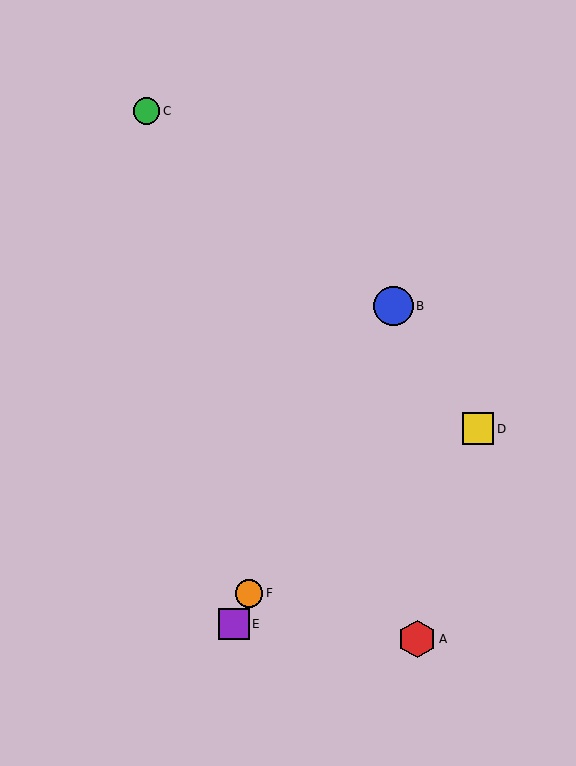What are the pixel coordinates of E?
Object E is at (234, 624).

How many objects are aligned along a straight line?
3 objects (B, E, F) are aligned along a straight line.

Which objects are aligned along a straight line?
Objects B, E, F are aligned along a straight line.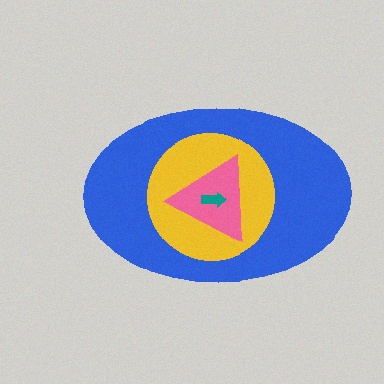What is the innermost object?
The teal arrow.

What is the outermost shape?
The blue ellipse.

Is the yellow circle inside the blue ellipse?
Yes.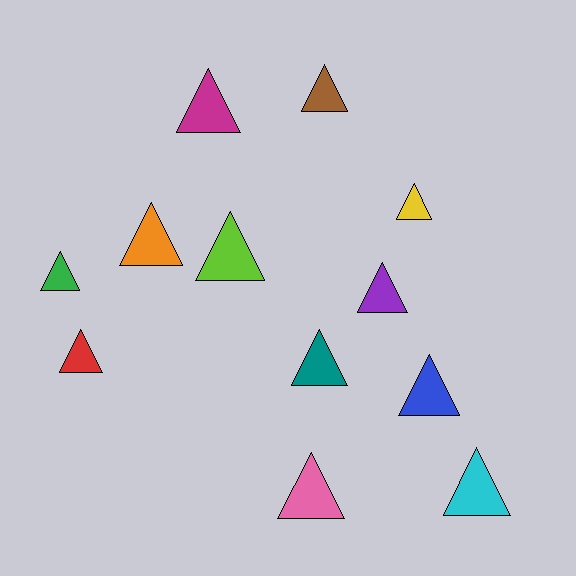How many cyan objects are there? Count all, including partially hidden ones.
There is 1 cyan object.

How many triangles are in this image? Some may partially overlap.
There are 12 triangles.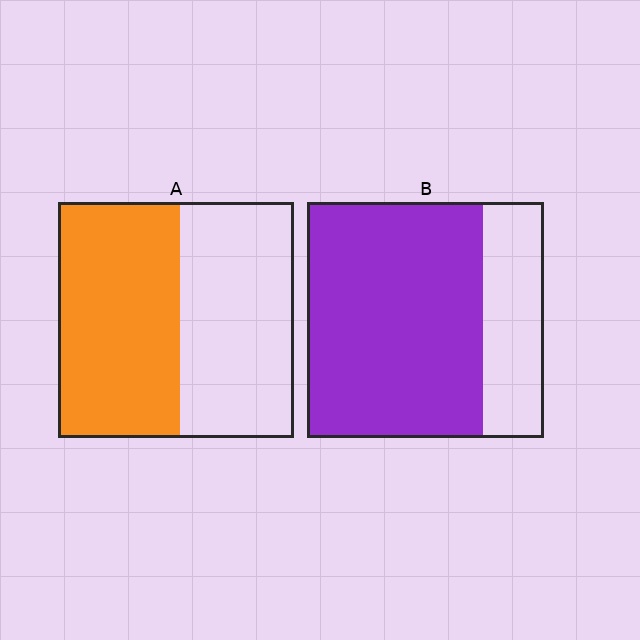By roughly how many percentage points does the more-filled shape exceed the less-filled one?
By roughly 25 percentage points (B over A).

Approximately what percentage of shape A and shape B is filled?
A is approximately 50% and B is approximately 75%.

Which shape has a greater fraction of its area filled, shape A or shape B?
Shape B.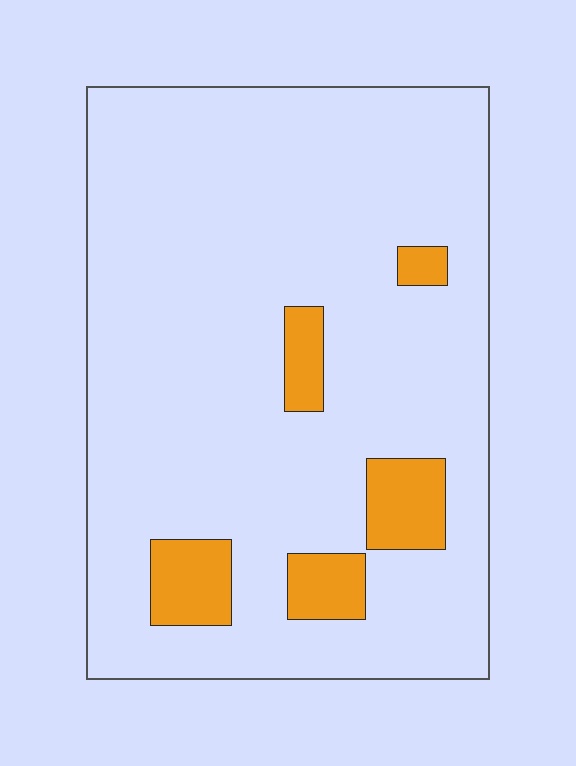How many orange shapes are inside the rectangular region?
5.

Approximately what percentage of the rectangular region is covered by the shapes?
Approximately 10%.